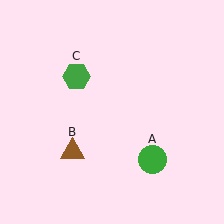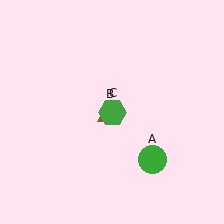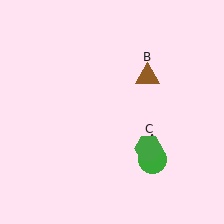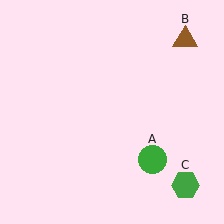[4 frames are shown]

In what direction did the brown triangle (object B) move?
The brown triangle (object B) moved up and to the right.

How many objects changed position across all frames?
2 objects changed position: brown triangle (object B), green hexagon (object C).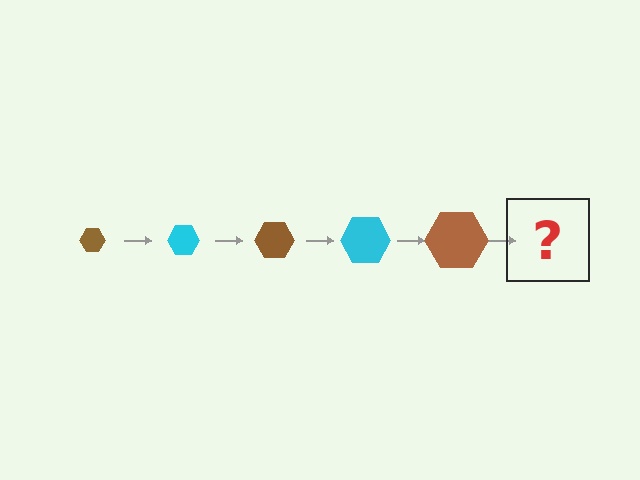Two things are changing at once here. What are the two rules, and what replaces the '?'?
The two rules are that the hexagon grows larger each step and the color cycles through brown and cyan. The '?' should be a cyan hexagon, larger than the previous one.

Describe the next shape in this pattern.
It should be a cyan hexagon, larger than the previous one.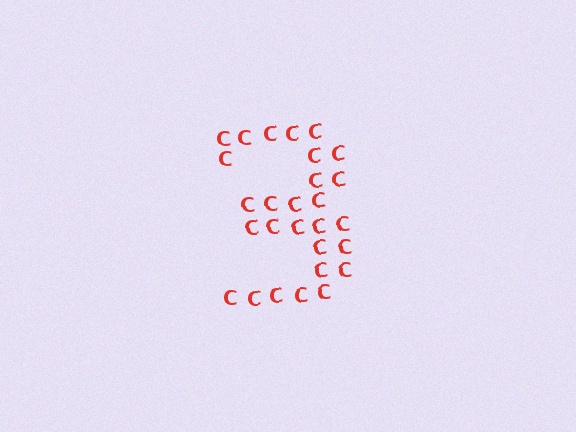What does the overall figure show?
The overall figure shows the digit 3.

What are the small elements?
The small elements are letter C's.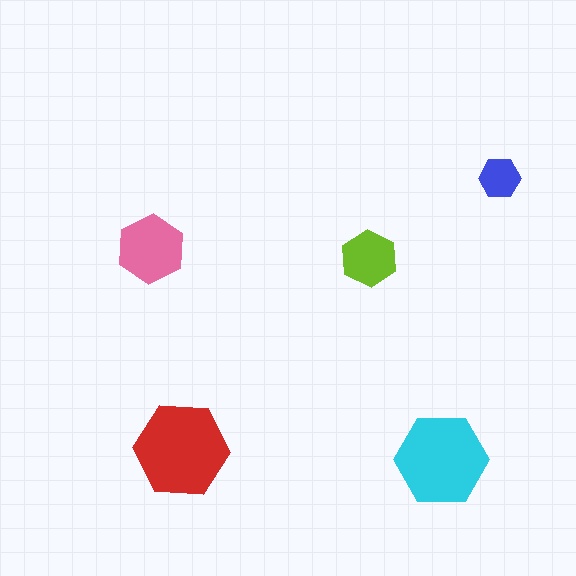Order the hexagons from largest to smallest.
the red one, the cyan one, the pink one, the lime one, the blue one.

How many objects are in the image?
There are 5 objects in the image.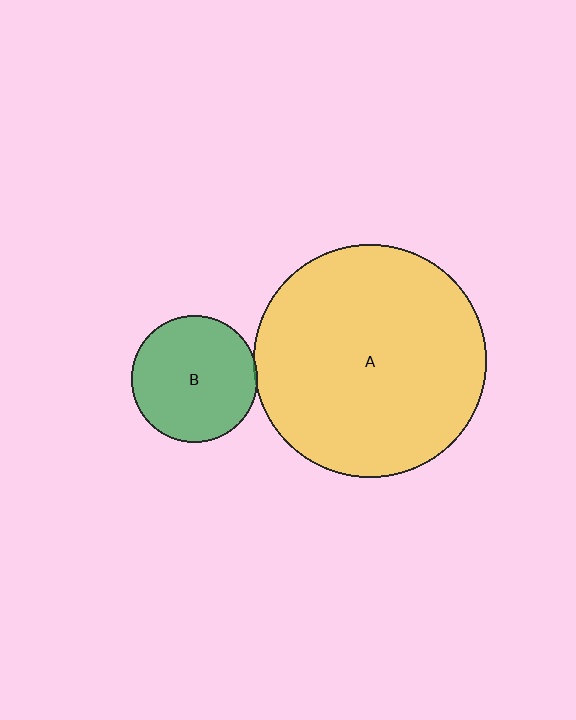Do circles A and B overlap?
Yes.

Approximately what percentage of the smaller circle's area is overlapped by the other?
Approximately 5%.